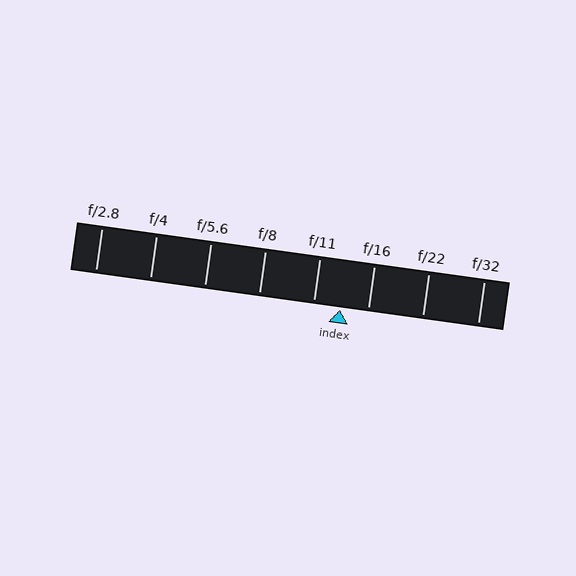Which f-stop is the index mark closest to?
The index mark is closest to f/11.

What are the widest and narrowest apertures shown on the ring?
The widest aperture shown is f/2.8 and the narrowest is f/32.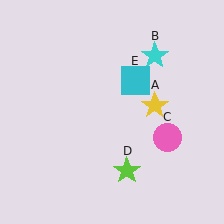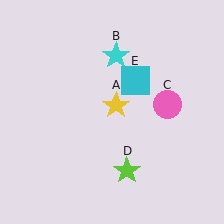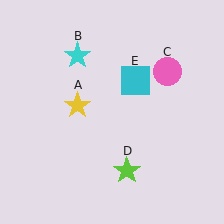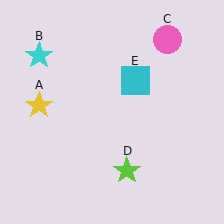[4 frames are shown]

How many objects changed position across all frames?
3 objects changed position: yellow star (object A), cyan star (object B), pink circle (object C).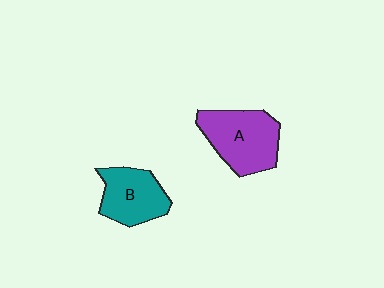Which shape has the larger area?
Shape A (purple).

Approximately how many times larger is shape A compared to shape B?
Approximately 1.3 times.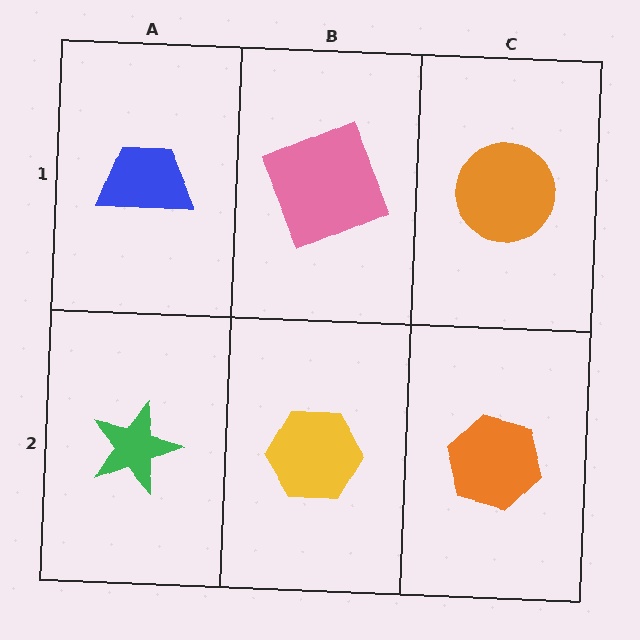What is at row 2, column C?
An orange hexagon.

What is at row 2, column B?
A yellow hexagon.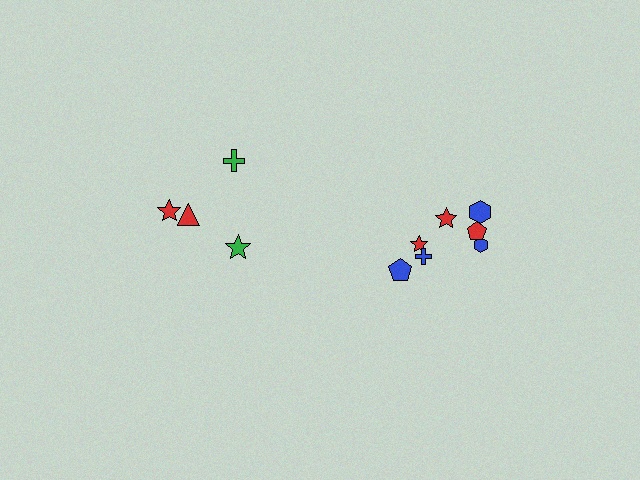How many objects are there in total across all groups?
There are 11 objects.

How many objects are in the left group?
There are 4 objects.